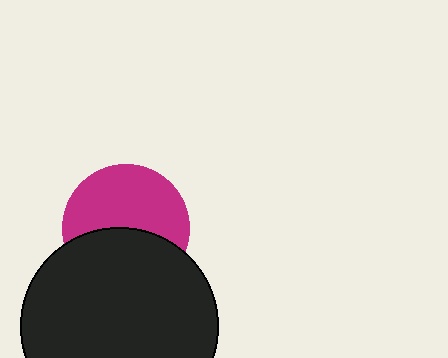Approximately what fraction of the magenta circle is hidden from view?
Roughly 44% of the magenta circle is hidden behind the black circle.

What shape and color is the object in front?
The object in front is a black circle.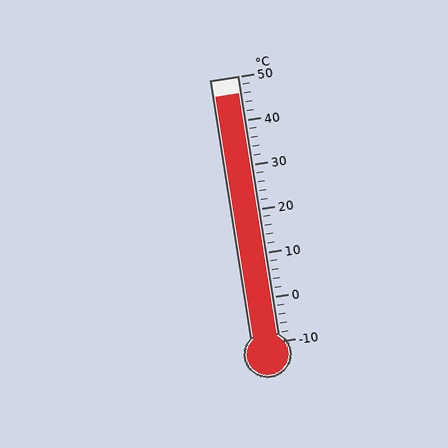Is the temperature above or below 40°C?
The temperature is above 40°C.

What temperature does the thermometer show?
The thermometer shows approximately 46°C.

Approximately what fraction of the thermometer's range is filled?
The thermometer is filled to approximately 95% of its range.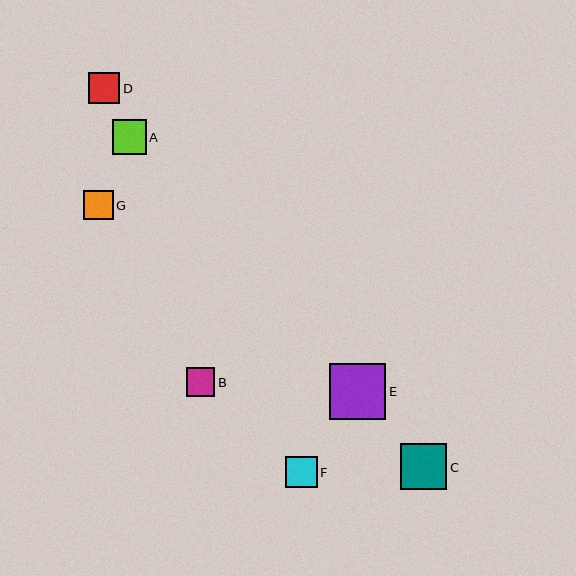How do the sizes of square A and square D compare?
Square A and square D are approximately the same size.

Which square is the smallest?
Square B is the smallest with a size of approximately 29 pixels.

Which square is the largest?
Square E is the largest with a size of approximately 56 pixels.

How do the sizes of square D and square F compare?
Square D and square F are approximately the same size.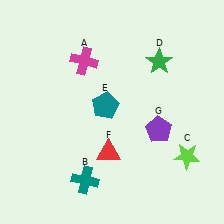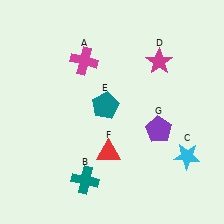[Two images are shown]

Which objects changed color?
C changed from lime to cyan. D changed from green to magenta.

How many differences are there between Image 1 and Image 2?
There are 2 differences between the two images.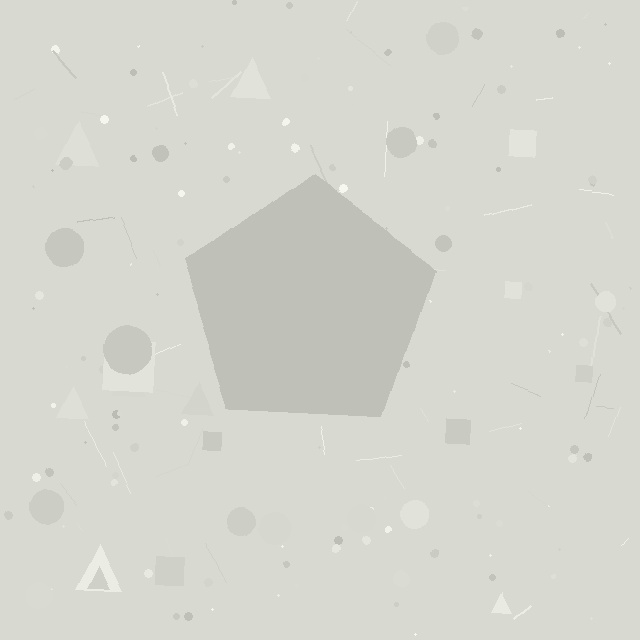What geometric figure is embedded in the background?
A pentagon is embedded in the background.